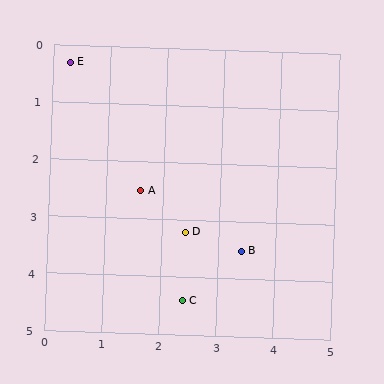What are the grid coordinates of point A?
Point A is at approximately (1.6, 2.5).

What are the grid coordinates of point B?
Point B is at approximately (3.4, 3.5).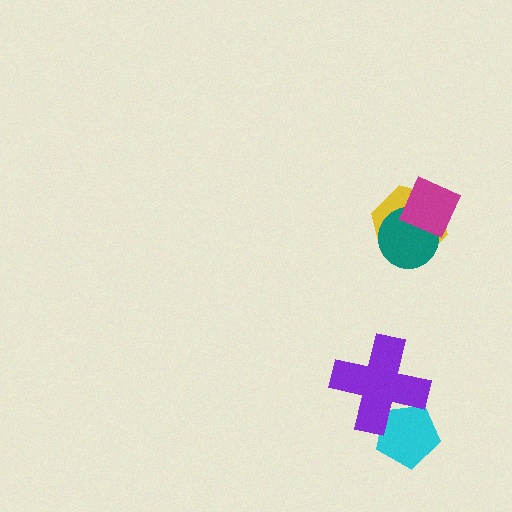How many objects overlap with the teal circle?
2 objects overlap with the teal circle.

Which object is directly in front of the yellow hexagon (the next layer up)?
The teal circle is directly in front of the yellow hexagon.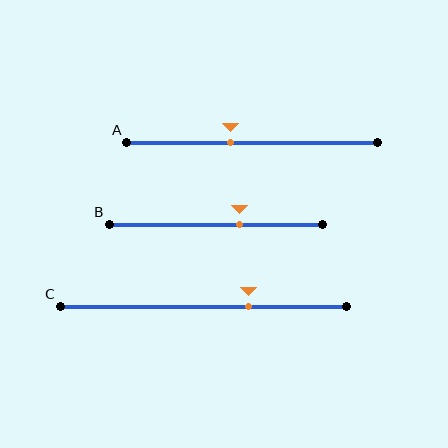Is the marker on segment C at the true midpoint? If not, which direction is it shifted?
No, the marker on segment C is shifted to the right by about 16% of the segment length.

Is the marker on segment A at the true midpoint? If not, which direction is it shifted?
No, the marker on segment A is shifted to the left by about 9% of the segment length.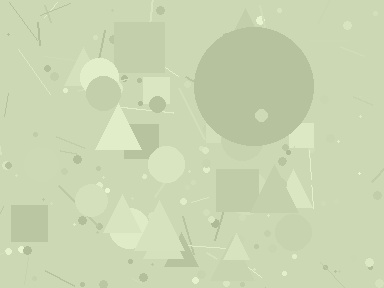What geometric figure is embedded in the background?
A circle is embedded in the background.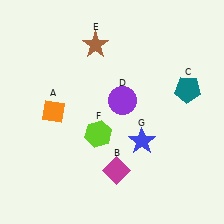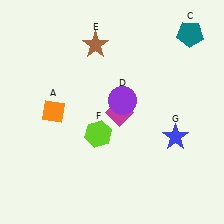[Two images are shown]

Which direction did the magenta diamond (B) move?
The magenta diamond (B) moved up.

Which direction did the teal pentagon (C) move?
The teal pentagon (C) moved up.